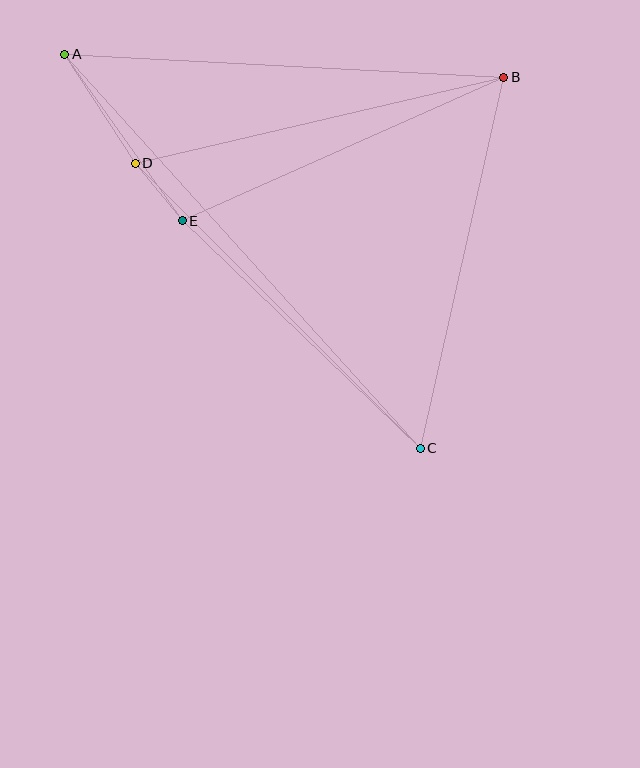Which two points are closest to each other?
Points D and E are closest to each other.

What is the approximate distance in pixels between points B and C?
The distance between B and C is approximately 381 pixels.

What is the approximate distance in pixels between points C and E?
The distance between C and E is approximately 329 pixels.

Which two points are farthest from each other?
Points A and C are farthest from each other.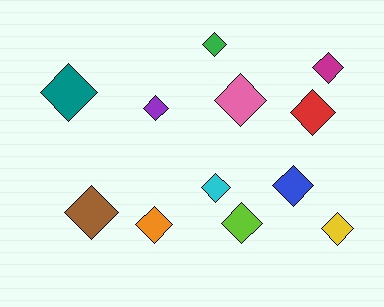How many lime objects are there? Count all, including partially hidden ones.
There is 1 lime object.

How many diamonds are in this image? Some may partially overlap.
There are 12 diamonds.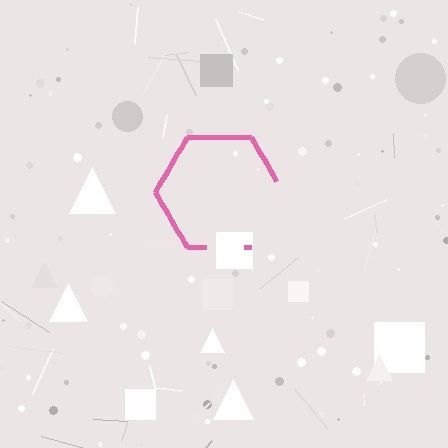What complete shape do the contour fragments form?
The contour fragments form a hexagon.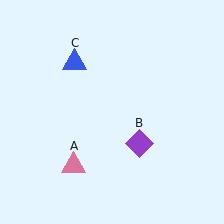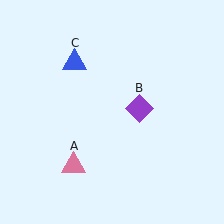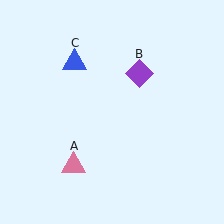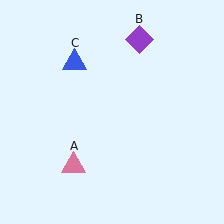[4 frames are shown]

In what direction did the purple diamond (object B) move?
The purple diamond (object B) moved up.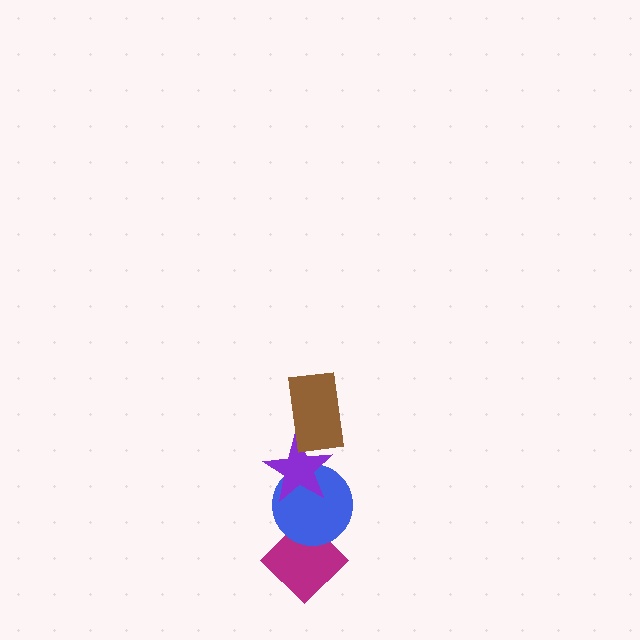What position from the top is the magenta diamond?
The magenta diamond is 4th from the top.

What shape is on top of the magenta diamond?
The blue circle is on top of the magenta diamond.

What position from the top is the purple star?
The purple star is 2nd from the top.